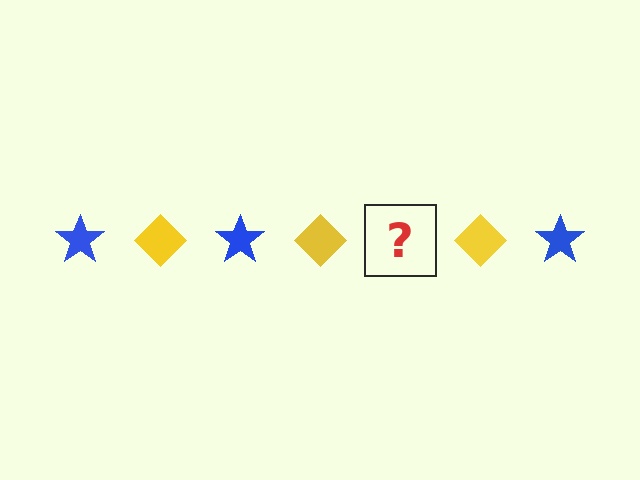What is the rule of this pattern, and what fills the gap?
The rule is that the pattern alternates between blue star and yellow diamond. The gap should be filled with a blue star.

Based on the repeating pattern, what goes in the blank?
The blank should be a blue star.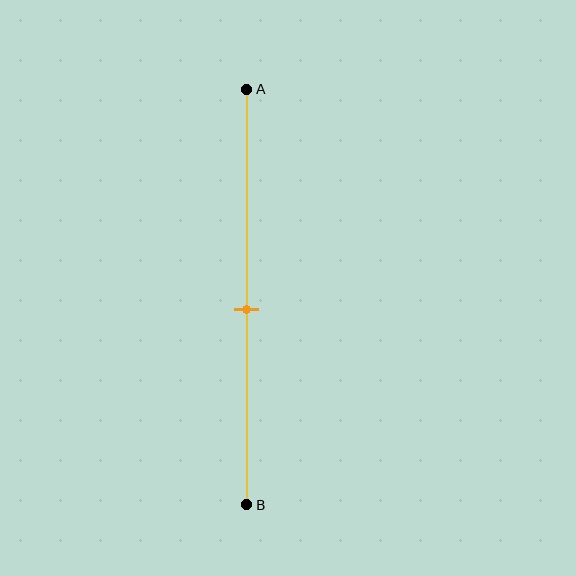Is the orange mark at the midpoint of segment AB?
Yes, the mark is approximately at the midpoint.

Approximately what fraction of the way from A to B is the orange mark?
The orange mark is approximately 55% of the way from A to B.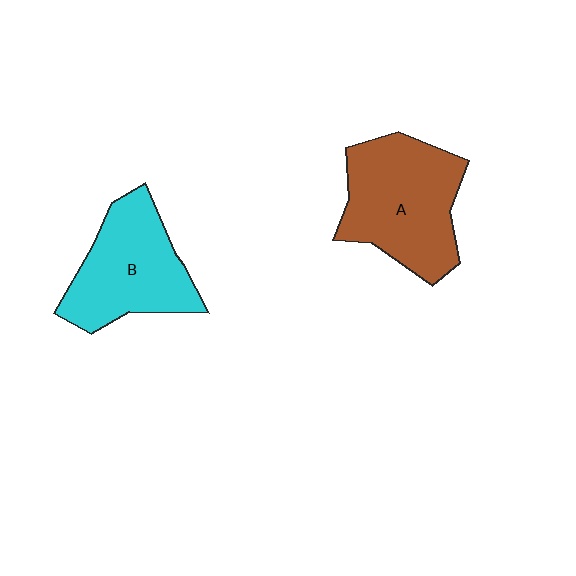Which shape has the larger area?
Shape A (brown).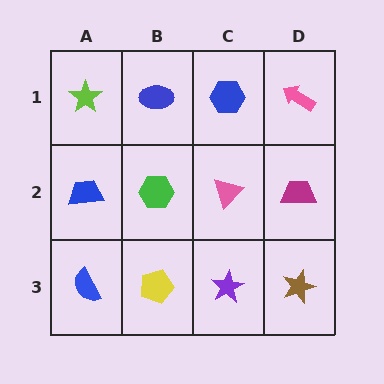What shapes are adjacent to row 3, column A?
A blue trapezoid (row 2, column A), a yellow pentagon (row 3, column B).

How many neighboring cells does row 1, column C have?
3.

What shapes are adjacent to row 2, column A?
A lime star (row 1, column A), a blue semicircle (row 3, column A), a green hexagon (row 2, column B).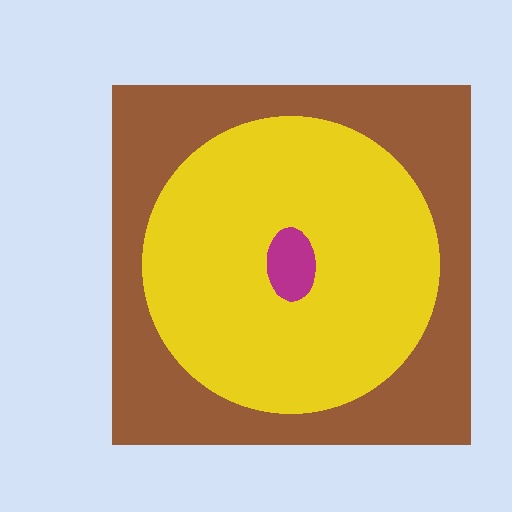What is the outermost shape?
The brown square.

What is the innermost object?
The magenta ellipse.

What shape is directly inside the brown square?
The yellow circle.